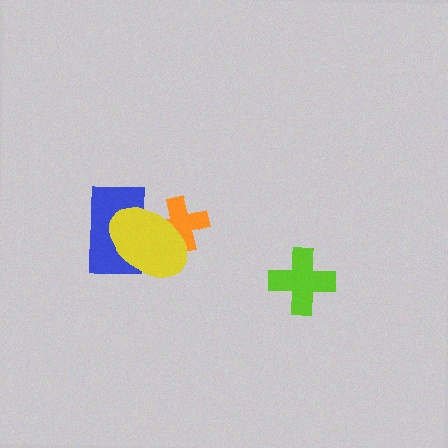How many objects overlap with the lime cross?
0 objects overlap with the lime cross.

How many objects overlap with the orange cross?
1 object overlaps with the orange cross.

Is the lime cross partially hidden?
No, no other shape covers it.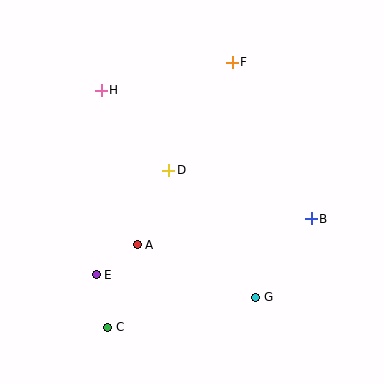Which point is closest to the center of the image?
Point D at (169, 170) is closest to the center.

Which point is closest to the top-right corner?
Point F is closest to the top-right corner.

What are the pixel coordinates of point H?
Point H is at (101, 90).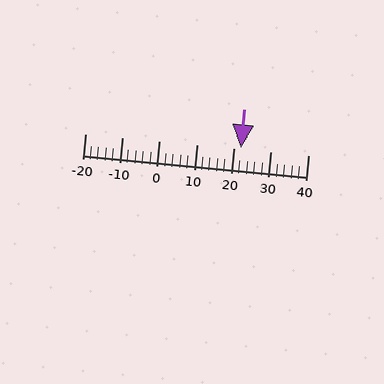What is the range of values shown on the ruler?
The ruler shows values from -20 to 40.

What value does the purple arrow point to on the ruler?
The purple arrow points to approximately 22.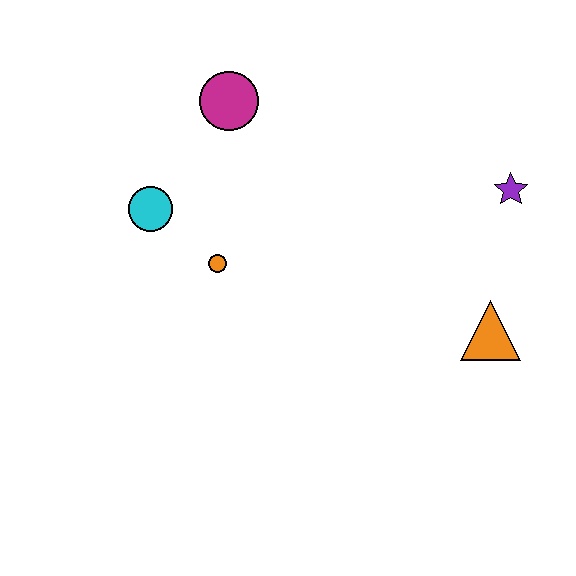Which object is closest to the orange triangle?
The purple star is closest to the orange triangle.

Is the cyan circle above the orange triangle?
Yes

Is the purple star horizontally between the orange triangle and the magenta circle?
No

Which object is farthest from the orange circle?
The purple star is farthest from the orange circle.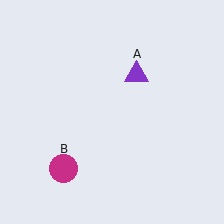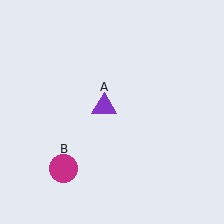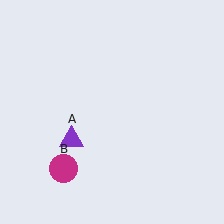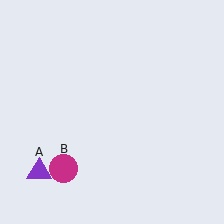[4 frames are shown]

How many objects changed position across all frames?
1 object changed position: purple triangle (object A).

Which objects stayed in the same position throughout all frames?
Magenta circle (object B) remained stationary.